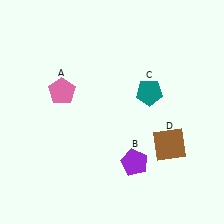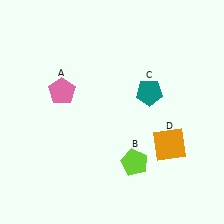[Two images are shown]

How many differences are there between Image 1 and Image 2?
There are 2 differences between the two images.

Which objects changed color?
B changed from purple to lime. D changed from brown to orange.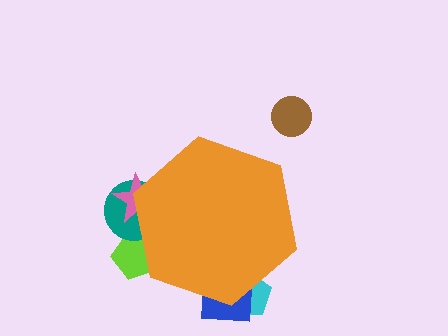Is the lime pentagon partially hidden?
Yes, the lime pentagon is partially hidden behind the orange hexagon.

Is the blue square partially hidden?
Yes, the blue square is partially hidden behind the orange hexagon.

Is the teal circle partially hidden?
Yes, the teal circle is partially hidden behind the orange hexagon.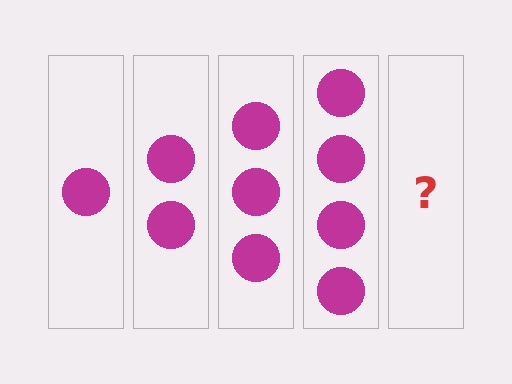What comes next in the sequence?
The next element should be 5 circles.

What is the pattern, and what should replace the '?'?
The pattern is that each step adds one more circle. The '?' should be 5 circles.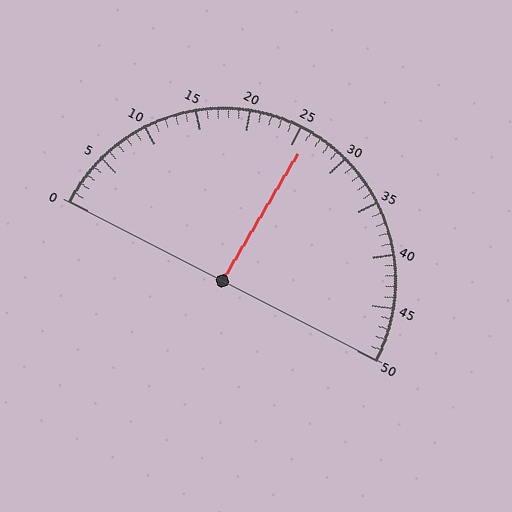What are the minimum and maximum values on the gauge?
The gauge ranges from 0 to 50.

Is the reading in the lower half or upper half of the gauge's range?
The reading is in the upper half of the range (0 to 50).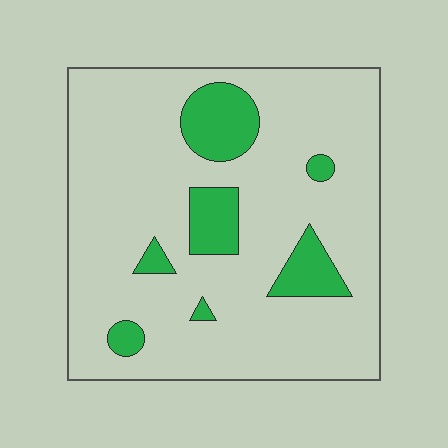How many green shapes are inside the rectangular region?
7.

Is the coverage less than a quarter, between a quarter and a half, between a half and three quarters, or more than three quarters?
Less than a quarter.